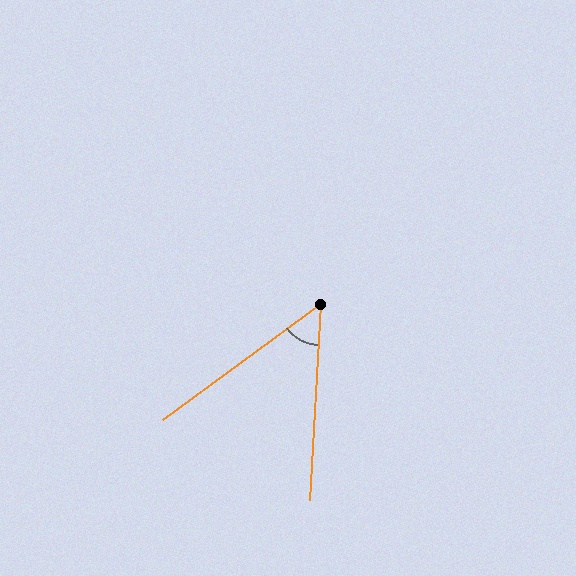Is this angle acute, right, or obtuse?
It is acute.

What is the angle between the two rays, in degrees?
Approximately 50 degrees.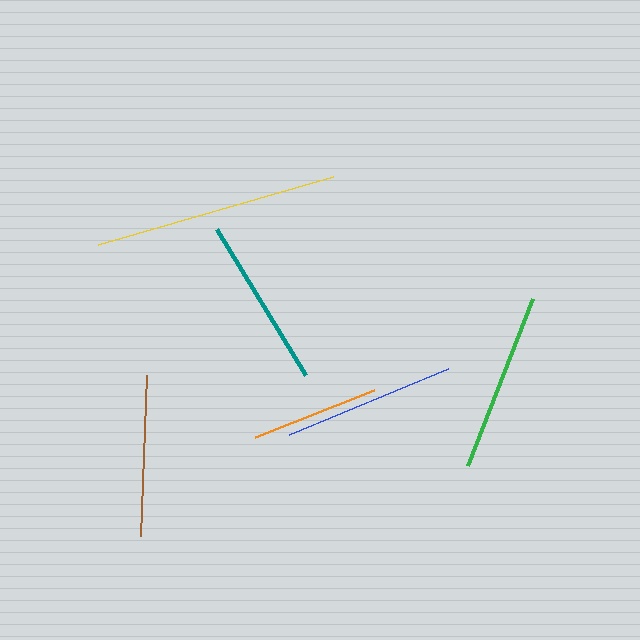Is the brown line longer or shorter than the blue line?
The blue line is longer than the brown line.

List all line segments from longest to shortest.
From longest to shortest: yellow, green, blue, teal, brown, orange.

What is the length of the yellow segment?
The yellow segment is approximately 244 pixels long.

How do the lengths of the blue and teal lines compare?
The blue and teal lines are approximately the same length.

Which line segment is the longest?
The yellow line is the longest at approximately 244 pixels.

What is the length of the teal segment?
The teal segment is approximately 171 pixels long.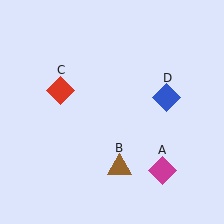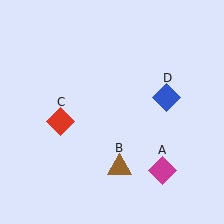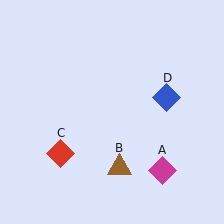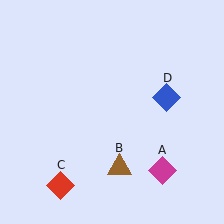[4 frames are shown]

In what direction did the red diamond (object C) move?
The red diamond (object C) moved down.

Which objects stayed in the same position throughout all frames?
Magenta diamond (object A) and brown triangle (object B) and blue diamond (object D) remained stationary.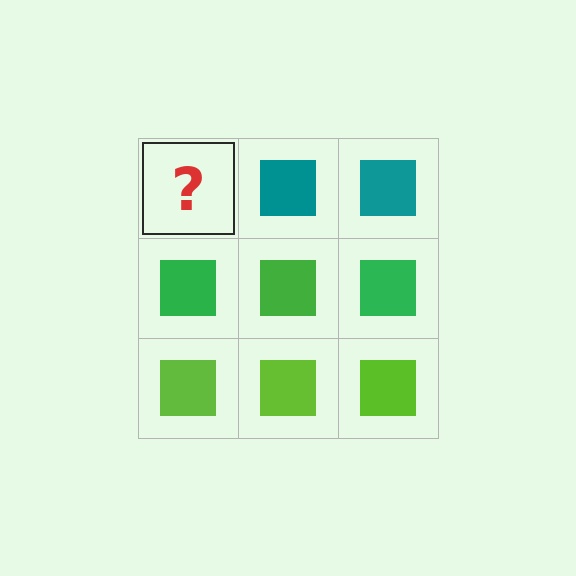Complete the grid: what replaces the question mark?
The question mark should be replaced with a teal square.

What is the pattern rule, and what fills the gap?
The rule is that each row has a consistent color. The gap should be filled with a teal square.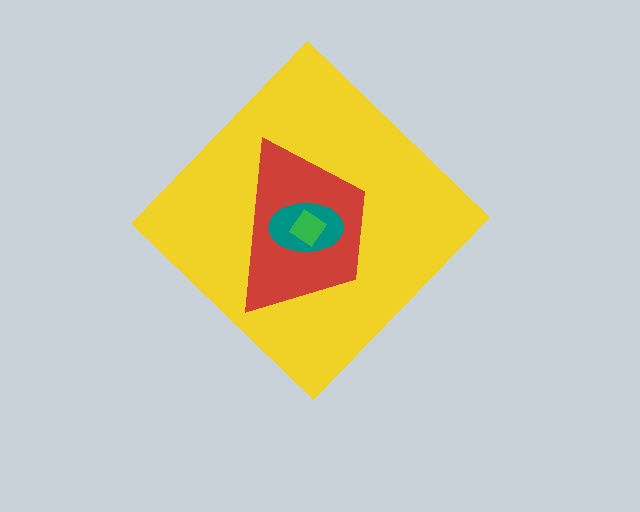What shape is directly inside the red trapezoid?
The teal ellipse.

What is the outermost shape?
The yellow diamond.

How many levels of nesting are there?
4.